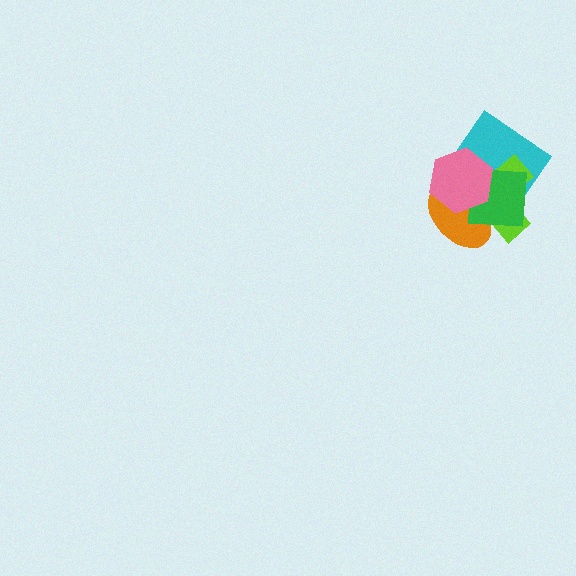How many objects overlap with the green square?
4 objects overlap with the green square.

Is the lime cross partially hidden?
Yes, it is partially covered by another shape.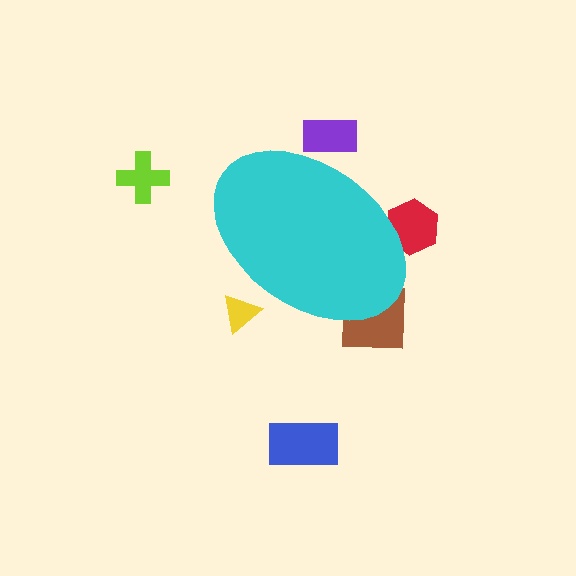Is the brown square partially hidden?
Yes, the brown square is partially hidden behind the cyan ellipse.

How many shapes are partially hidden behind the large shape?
4 shapes are partially hidden.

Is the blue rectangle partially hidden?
No, the blue rectangle is fully visible.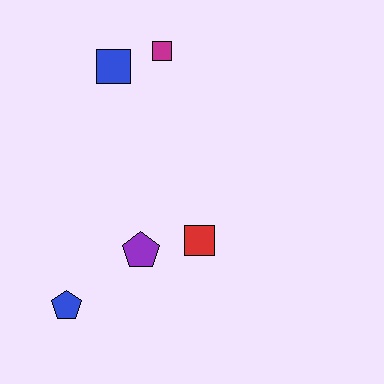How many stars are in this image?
There are no stars.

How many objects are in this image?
There are 5 objects.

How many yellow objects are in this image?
There are no yellow objects.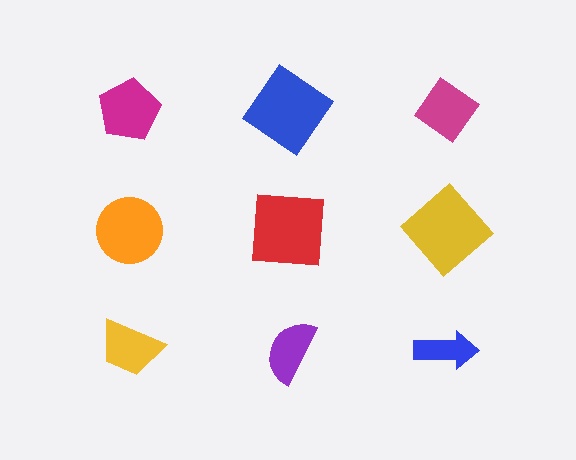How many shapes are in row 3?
3 shapes.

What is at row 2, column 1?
An orange circle.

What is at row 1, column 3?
A magenta diamond.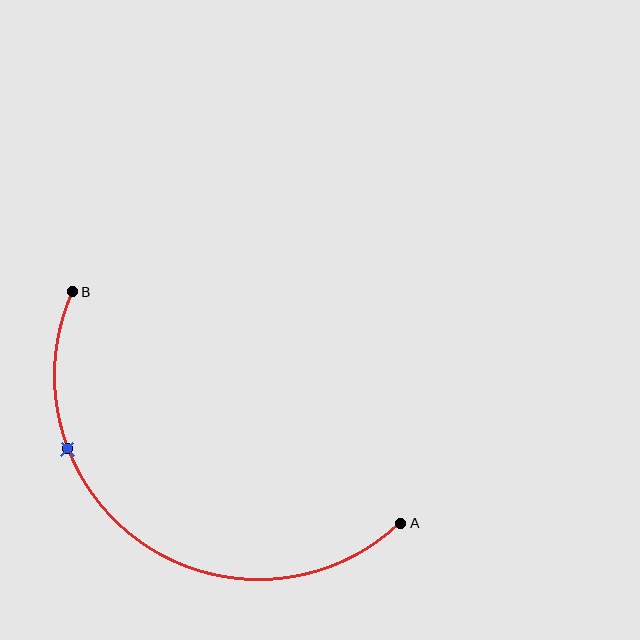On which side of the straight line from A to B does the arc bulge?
The arc bulges below and to the left of the straight line connecting A and B.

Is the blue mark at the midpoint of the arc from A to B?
No. The blue mark lies on the arc but is closer to endpoint B. The arc midpoint would be at the point on the curve equidistant along the arc from both A and B.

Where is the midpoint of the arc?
The arc midpoint is the point on the curve farthest from the straight line joining A and B. It sits below and to the left of that line.